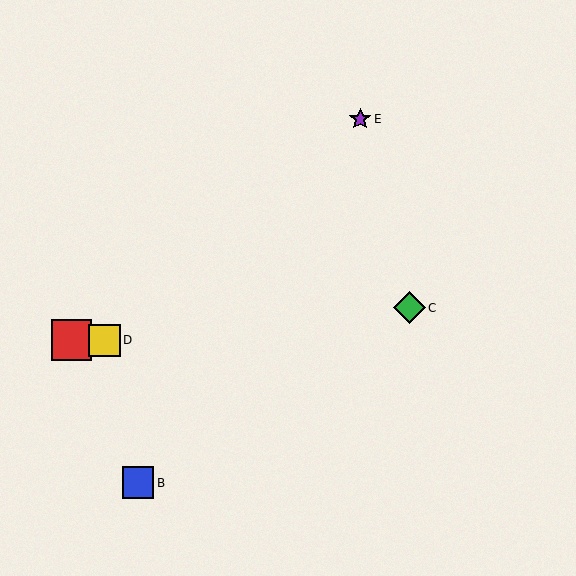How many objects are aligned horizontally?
2 objects (A, D) are aligned horizontally.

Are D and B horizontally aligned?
No, D is at y≈340 and B is at y≈483.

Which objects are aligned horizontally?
Objects A, D are aligned horizontally.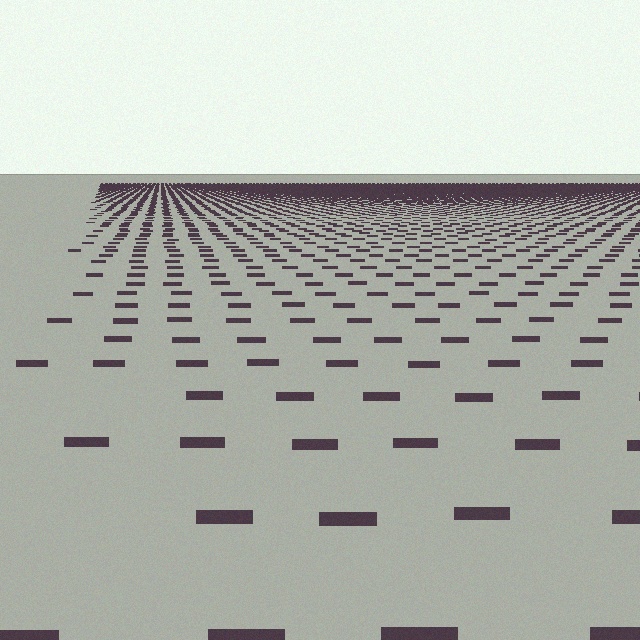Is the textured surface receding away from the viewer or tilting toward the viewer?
The surface is receding away from the viewer. Texture elements get smaller and denser toward the top.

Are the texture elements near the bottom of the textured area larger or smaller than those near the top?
Larger. Near the bottom, elements are closer to the viewer and appear at a bigger on-screen size.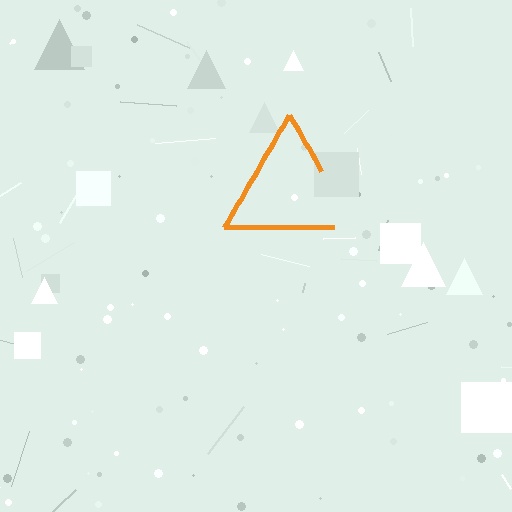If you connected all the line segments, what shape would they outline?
They would outline a triangle.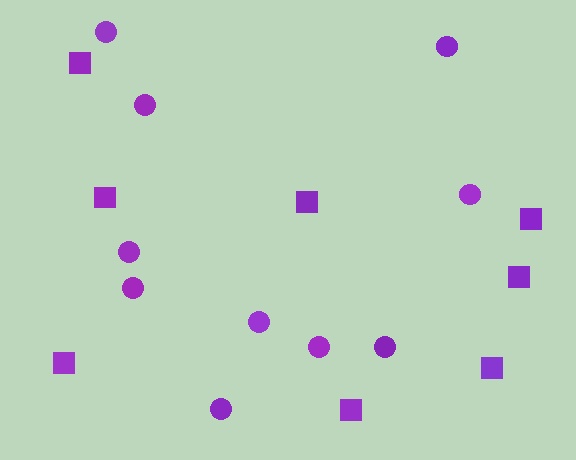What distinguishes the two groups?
There are 2 groups: one group of circles (10) and one group of squares (8).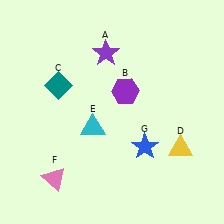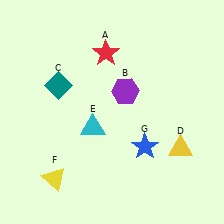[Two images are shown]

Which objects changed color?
A changed from purple to red. F changed from pink to yellow.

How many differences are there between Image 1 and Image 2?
There are 2 differences between the two images.